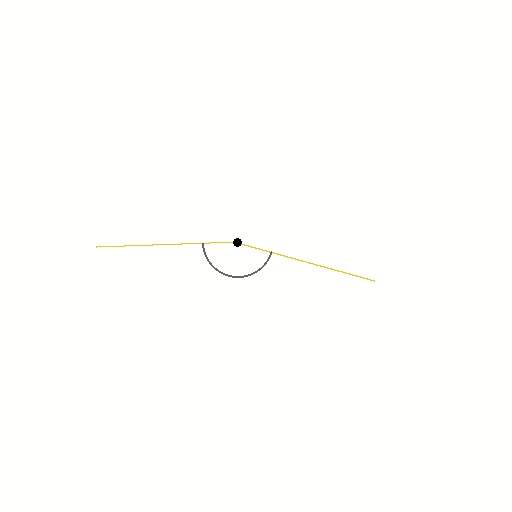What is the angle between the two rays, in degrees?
Approximately 162 degrees.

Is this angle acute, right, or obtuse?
It is obtuse.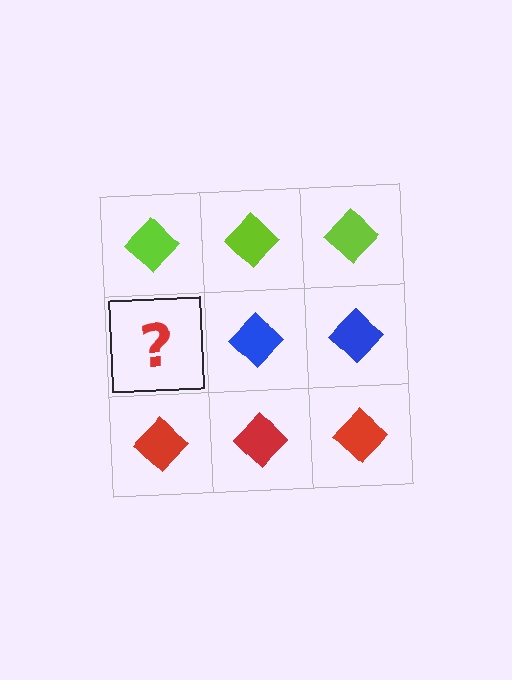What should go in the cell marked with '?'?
The missing cell should contain a blue diamond.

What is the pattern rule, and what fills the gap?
The rule is that each row has a consistent color. The gap should be filled with a blue diamond.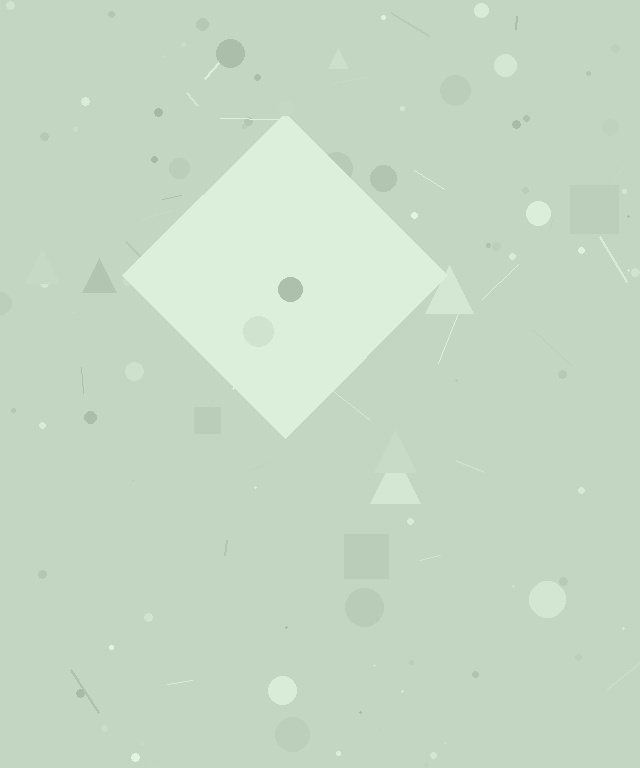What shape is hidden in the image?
A diamond is hidden in the image.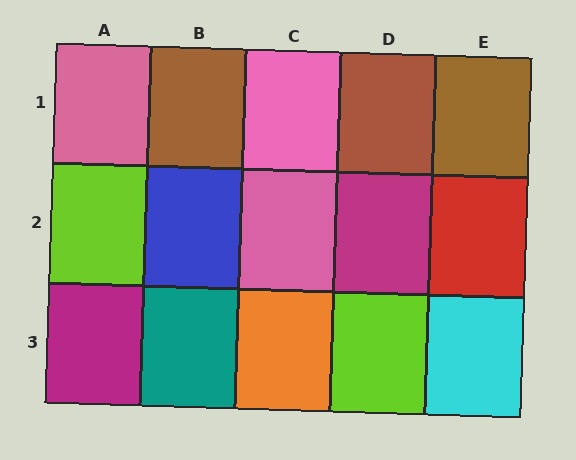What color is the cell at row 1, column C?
Pink.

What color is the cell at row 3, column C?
Orange.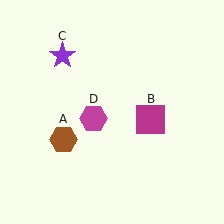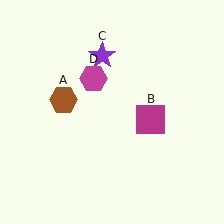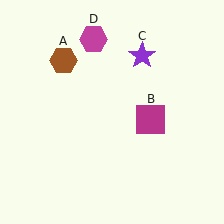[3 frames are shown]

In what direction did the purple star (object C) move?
The purple star (object C) moved right.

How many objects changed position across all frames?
3 objects changed position: brown hexagon (object A), purple star (object C), magenta hexagon (object D).